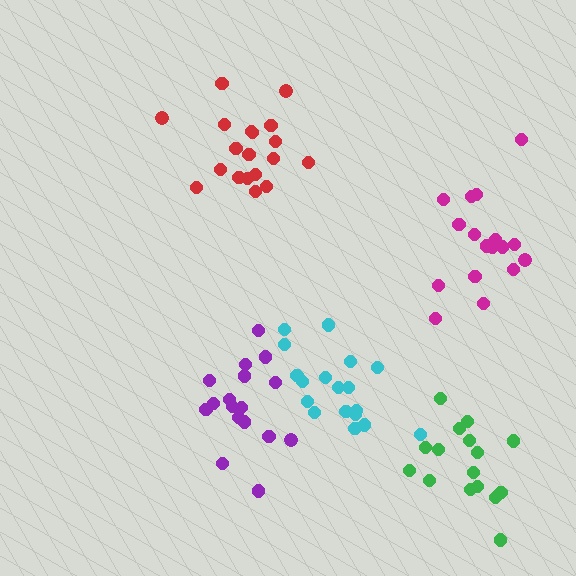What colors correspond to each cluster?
The clusters are colored: cyan, red, magenta, purple, green.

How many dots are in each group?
Group 1: 18 dots, Group 2: 19 dots, Group 3: 17 dots, Group 4: 17 dots, Group 5: 16 dots (87 total).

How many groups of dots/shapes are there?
There are 5 groups.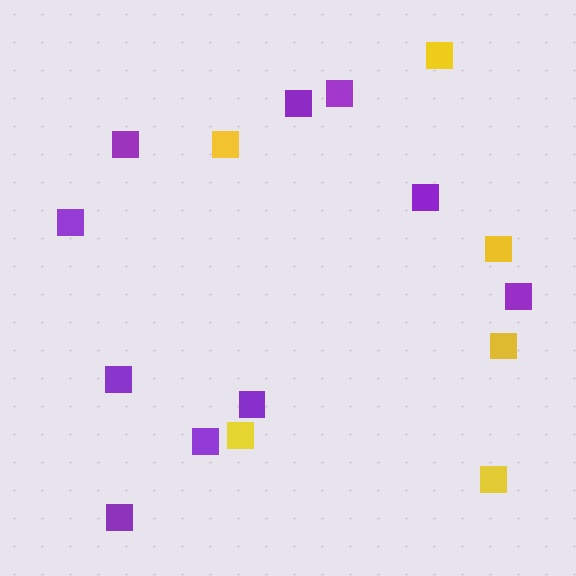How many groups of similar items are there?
There are 2 groups: one group of purple squares (10) and one group of yellow squares (6).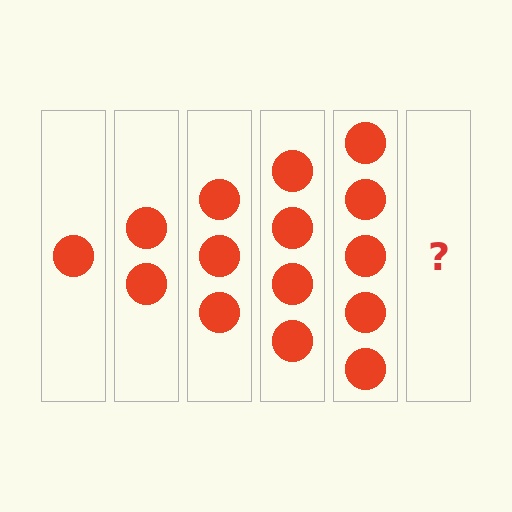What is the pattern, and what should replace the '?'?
The pattern is that each step adds one more circle. The '?' should be 6 circles.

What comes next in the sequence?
The next element should be 6 circles.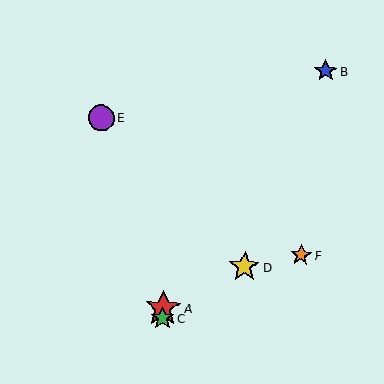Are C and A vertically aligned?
Yes, both are at x≈163.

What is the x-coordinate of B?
Object B is at x≈326.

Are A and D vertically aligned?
No, A is at x≈163 and D is at x≈244.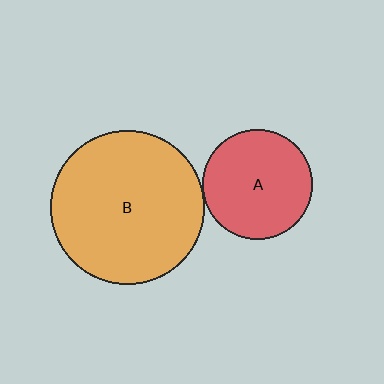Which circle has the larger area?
Circle B (orange).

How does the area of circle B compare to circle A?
Approximately 1.9 times.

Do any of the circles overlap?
No, none of the circles overlap.